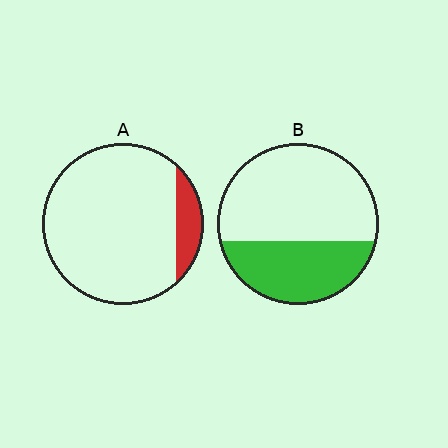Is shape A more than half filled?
No.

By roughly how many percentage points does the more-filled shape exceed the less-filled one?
By roughly 25 percentage points (B over A).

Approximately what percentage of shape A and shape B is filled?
A is approximately 10% and B is approximately 35%.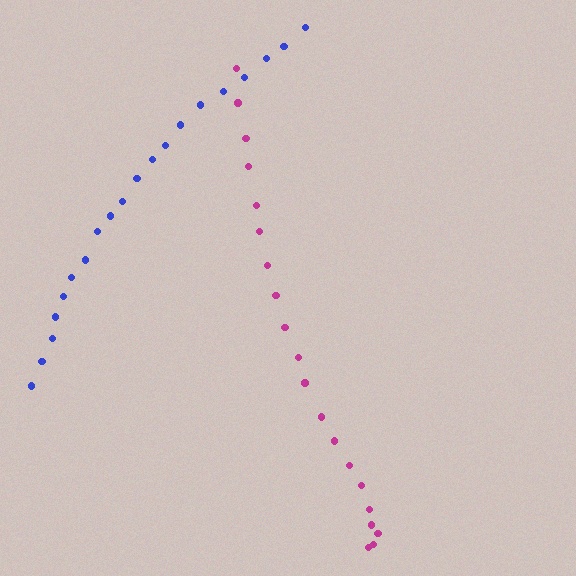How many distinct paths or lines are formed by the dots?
There are 2 distinct paths.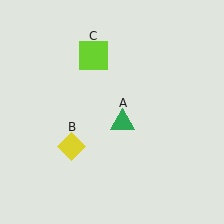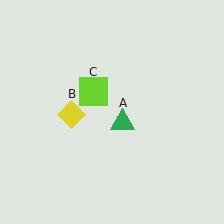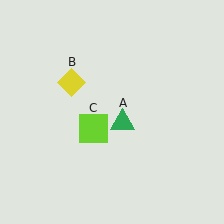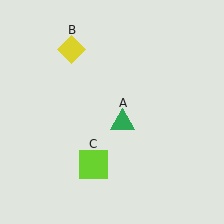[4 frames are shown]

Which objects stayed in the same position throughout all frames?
Green triangle (object A) remained stationary.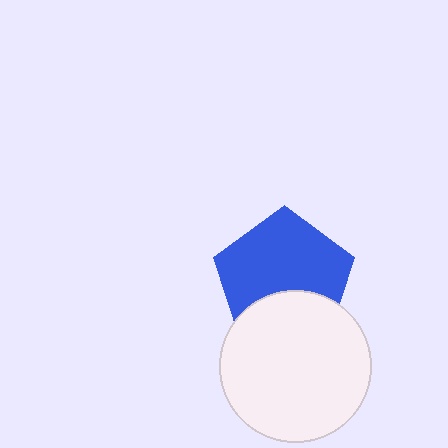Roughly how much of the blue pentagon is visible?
Most of it is visible (roughly 67%).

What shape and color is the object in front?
The object in front is a white circle.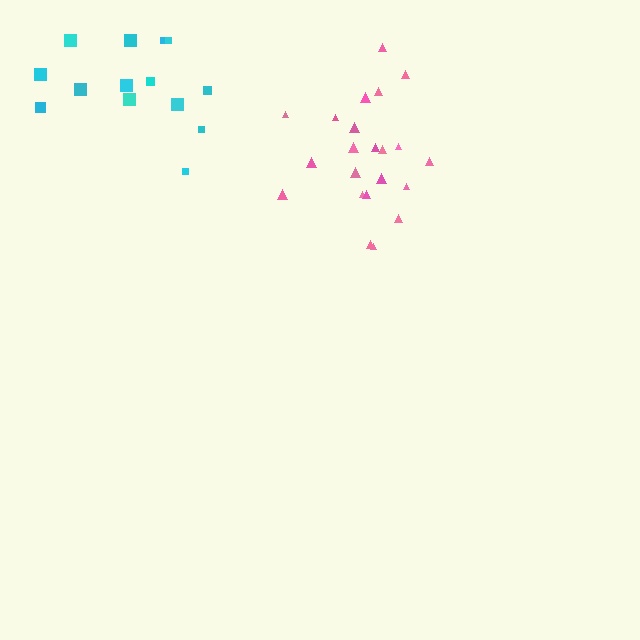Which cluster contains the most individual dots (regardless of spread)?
Pink (22).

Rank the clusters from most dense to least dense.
pink, cyan.